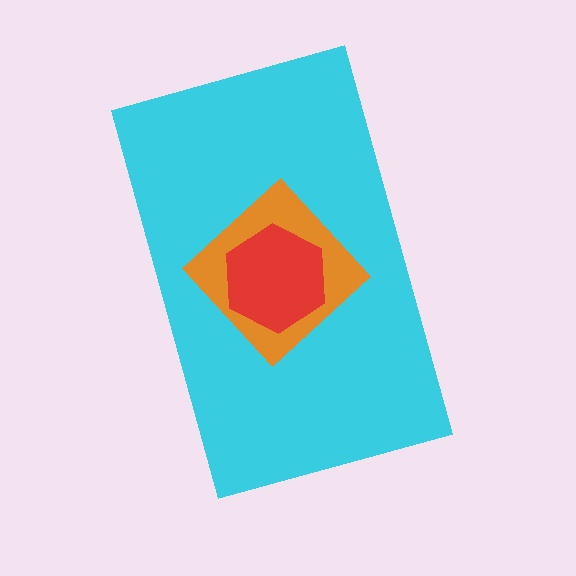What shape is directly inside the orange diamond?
The red hexagon.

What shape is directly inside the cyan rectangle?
The orange diamond.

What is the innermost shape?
The red hexagon.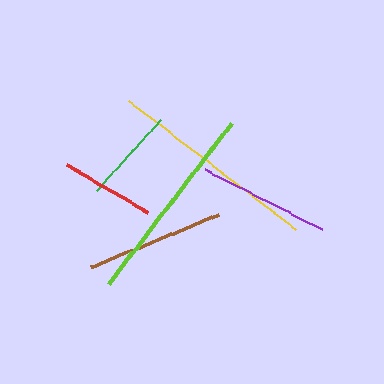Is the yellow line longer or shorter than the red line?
The yellow line is longer than the red line.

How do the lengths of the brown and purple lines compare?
The brown and purple lines are approximately the same length.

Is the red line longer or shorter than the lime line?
The lime line is longer than the red line.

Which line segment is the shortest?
The red line is the shortest at approximately 95 pixels.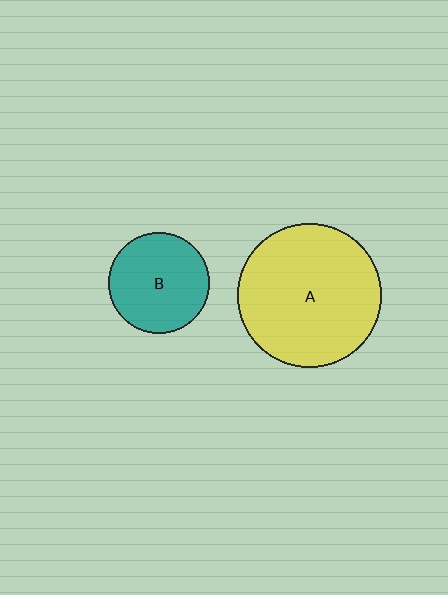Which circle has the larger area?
Circle A (yellow).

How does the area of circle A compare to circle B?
Approximately 2.0 times.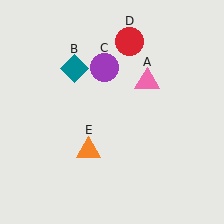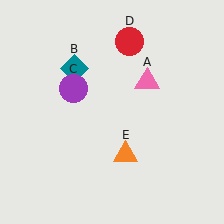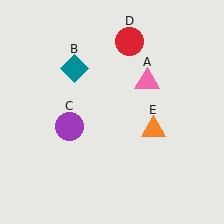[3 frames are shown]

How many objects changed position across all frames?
2 objects changed position: purple circle (object C), orange triangle (object E).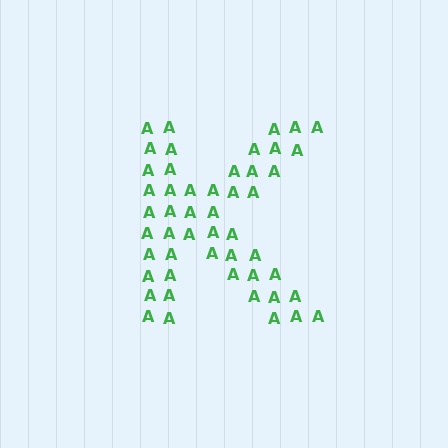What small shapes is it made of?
It is made of small letter A's.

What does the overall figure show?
The overall figure shows the letter K.